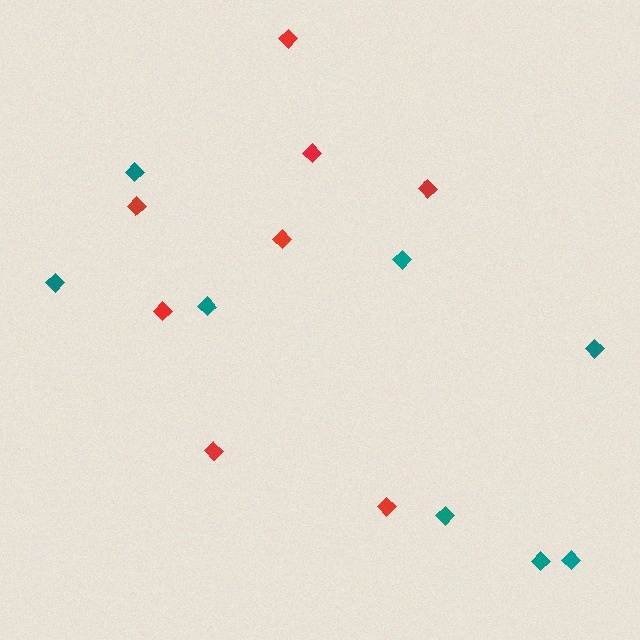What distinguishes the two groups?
There are 2 groups: one group of red diamonds (8) and one group of teal diamonds (8).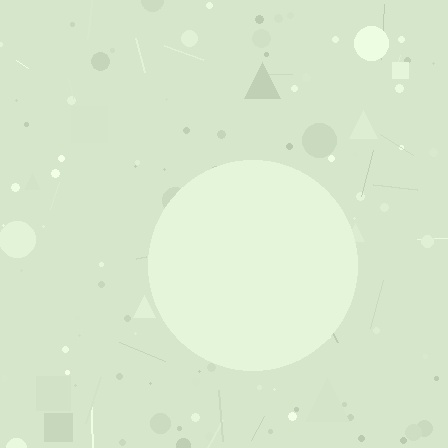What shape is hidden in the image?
A circle is hidden in the image.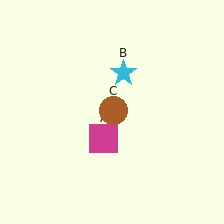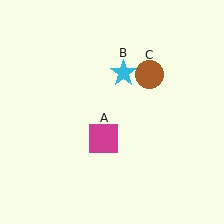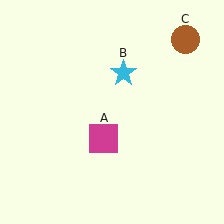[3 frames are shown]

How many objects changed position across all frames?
1 object changed position: brown circle (object C).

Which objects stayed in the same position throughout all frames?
Magenta square (object A) and cyan star (object B) remained stationary.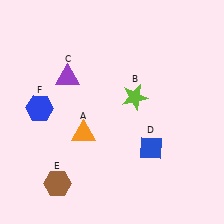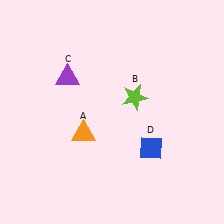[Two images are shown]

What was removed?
The blue hexagon (F), the brown hexagon (E) were removed in Image 2.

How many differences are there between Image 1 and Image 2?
There are 2 differences between the two images.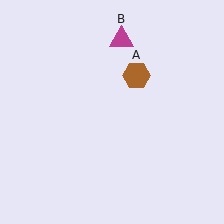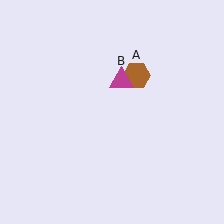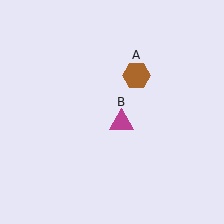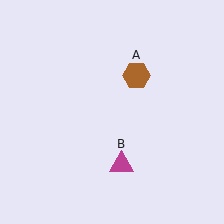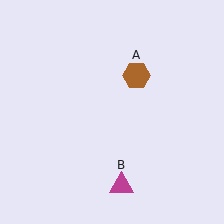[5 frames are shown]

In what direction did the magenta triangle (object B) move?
The magenta triangle (object B) moved down.